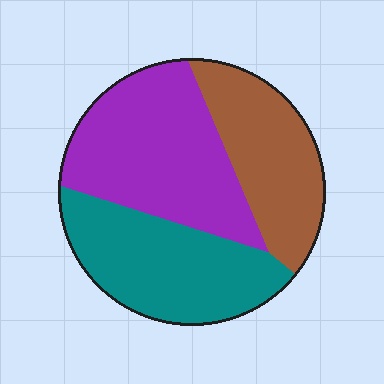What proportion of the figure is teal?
Teal takes up about one third (1/3) of the figure.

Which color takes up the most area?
Purple, at roughly 40%.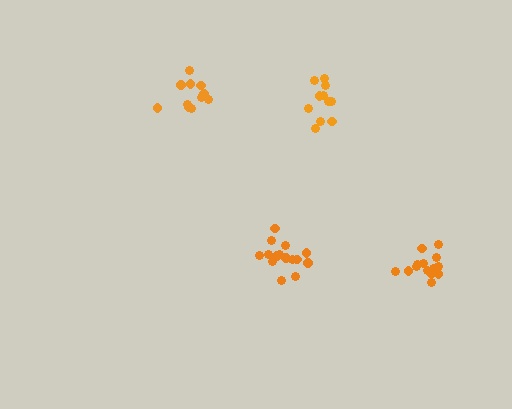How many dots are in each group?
Group 1: 11 dots, Group 2: 15 dots, Group 3: 14 dots, Group 4: 11 dots (51 total).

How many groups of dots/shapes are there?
There are 4 groups.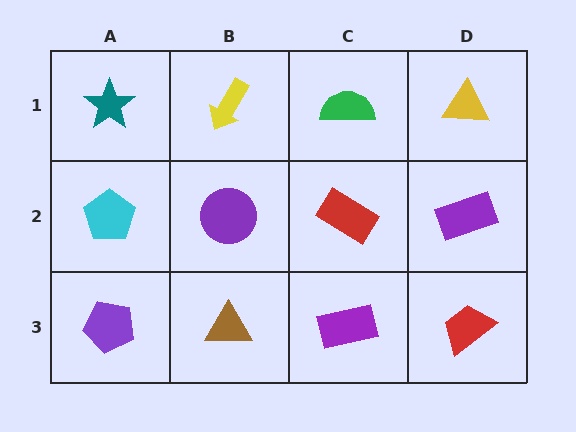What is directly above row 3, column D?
A purple rectangle.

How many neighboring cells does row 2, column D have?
3.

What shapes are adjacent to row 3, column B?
A purple circle (row 2, column B), a purple pentagon (row 3, column A), a purple rectangle (row 3, column C).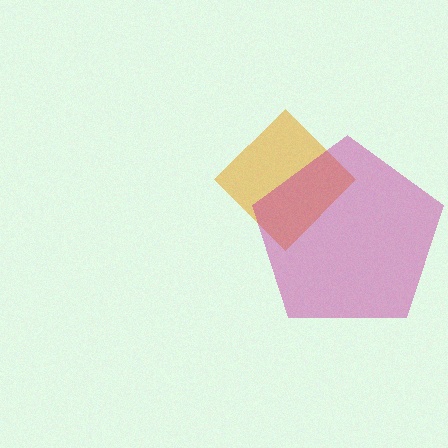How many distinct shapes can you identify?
There are 2 distinct shapes: an orange diamond, a magenta pentagon.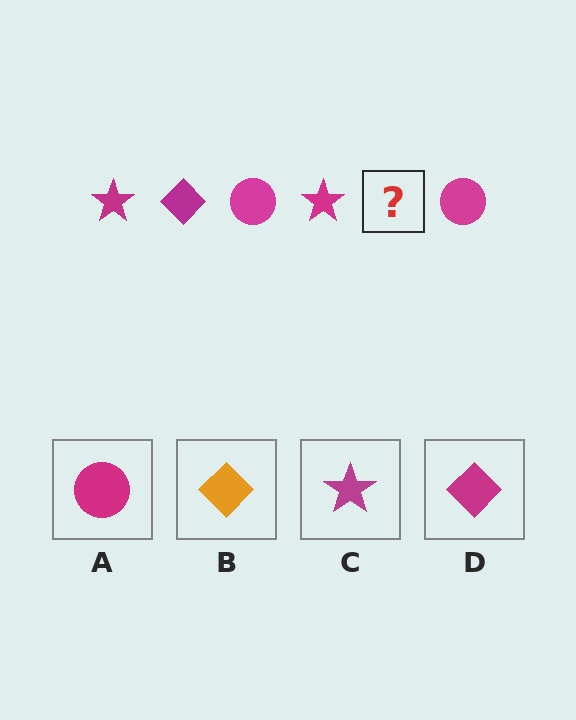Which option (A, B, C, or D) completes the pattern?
D.